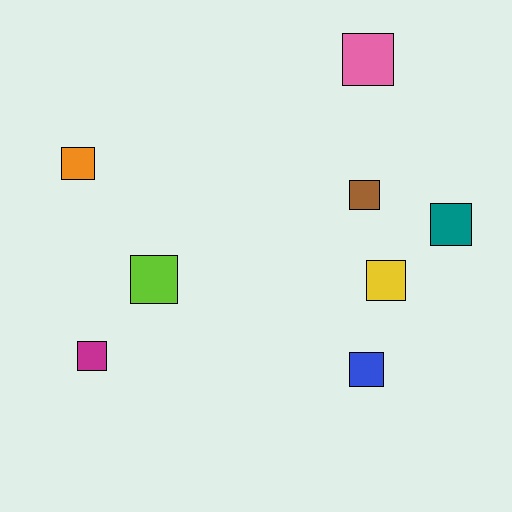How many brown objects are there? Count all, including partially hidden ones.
There is 1 brown object.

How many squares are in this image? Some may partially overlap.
There are 8 squares.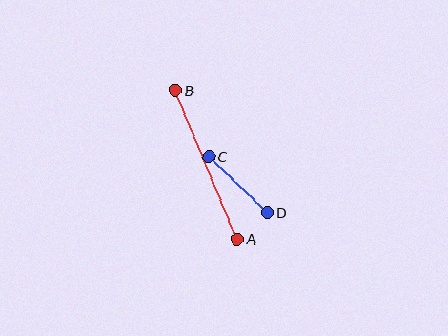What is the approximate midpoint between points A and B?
The midpoint is at approximately (206, 165) pixels.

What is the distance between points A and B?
The distance is approximately 161 pixels.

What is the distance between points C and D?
The distance is approximately 81 pixels.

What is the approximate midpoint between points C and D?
The midpoint is at approximately (238, 184) pixels.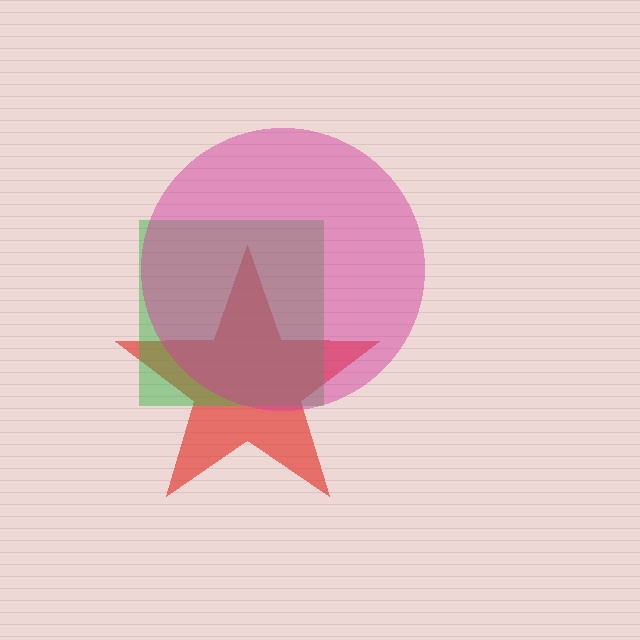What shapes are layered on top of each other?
The layered shapes are: a red star, a green square, a magenta circle.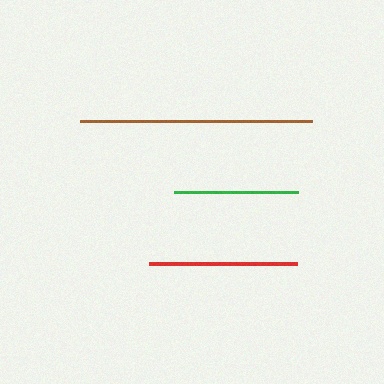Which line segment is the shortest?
The green line is the shortest at approximately 123 pixels.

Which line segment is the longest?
The brown line is the longest at approximately 233 pixels.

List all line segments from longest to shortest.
From longest to shortest: brown, red, green.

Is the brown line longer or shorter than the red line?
The brown line is longer than the red line.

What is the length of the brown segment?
The brown segment is approximately 233 pixels long.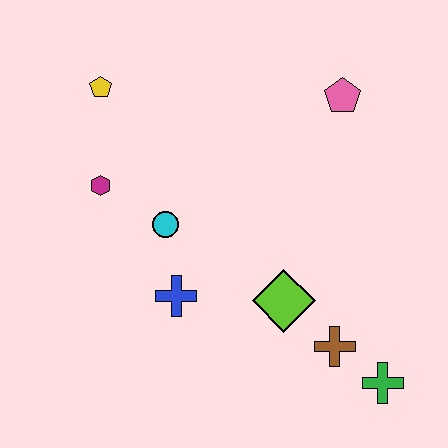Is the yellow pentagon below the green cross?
No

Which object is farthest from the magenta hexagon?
The green cross is farthest from the magenta hexagon.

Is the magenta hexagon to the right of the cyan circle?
No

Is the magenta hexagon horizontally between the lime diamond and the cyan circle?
No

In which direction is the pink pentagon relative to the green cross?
The pink pentagon is above the green cross.